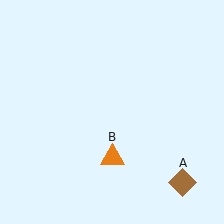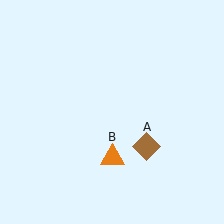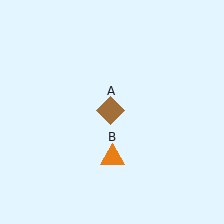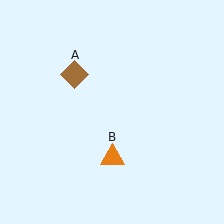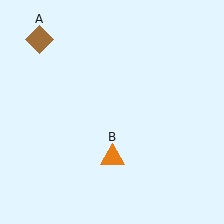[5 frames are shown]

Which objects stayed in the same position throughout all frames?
Orange triangle (object B) remained stationary.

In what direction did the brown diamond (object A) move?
The brown diamond (object A) moved up and to the left.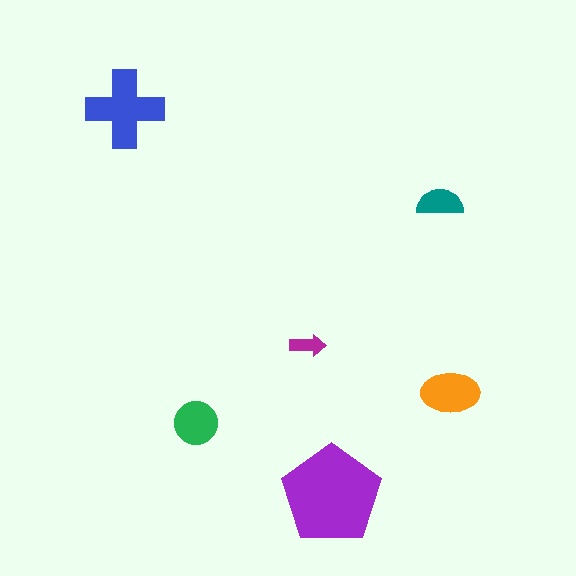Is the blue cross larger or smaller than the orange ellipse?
Larger.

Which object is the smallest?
The magenta arrow.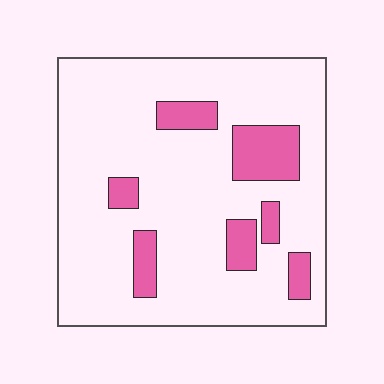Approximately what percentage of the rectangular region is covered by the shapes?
Approximately 15%.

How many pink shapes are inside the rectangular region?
7.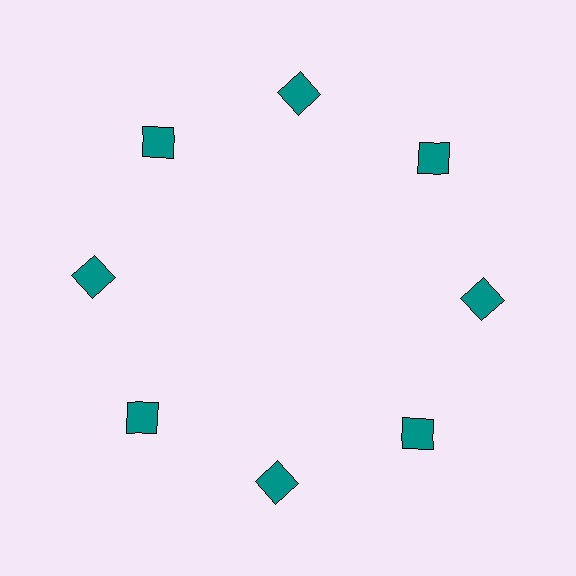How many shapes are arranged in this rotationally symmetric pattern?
There are 8 shapes, arranged in 8 groups of 1.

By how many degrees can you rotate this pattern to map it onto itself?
The pattern maps onto itself every 45 degrees of rotation.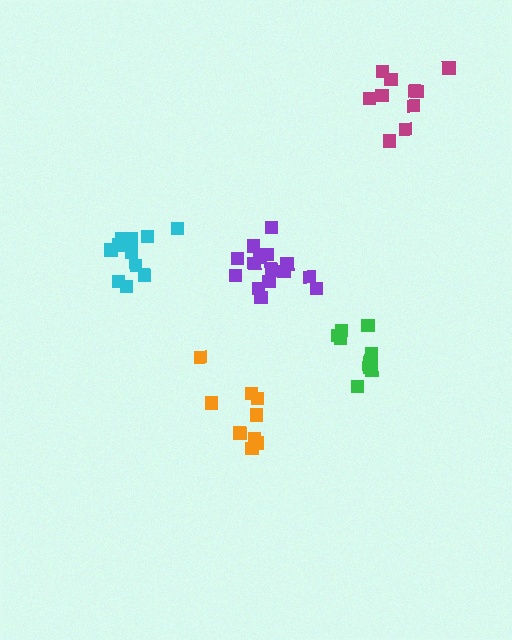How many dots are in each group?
Group 1: 11 dots, Group 2: 10 dots, Group 3: 16 dots, Group 4: 10 dots, Group 5: 11 dots (58 total).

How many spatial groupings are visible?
There are 5 spatial groupings.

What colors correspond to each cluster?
The clusters are colored: green, magenta, purple, orange, cyan.